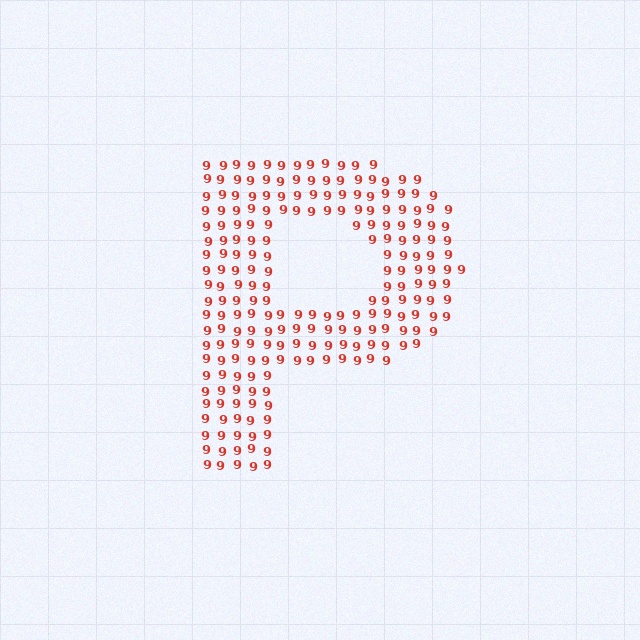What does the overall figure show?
The overall figure shows the letter P.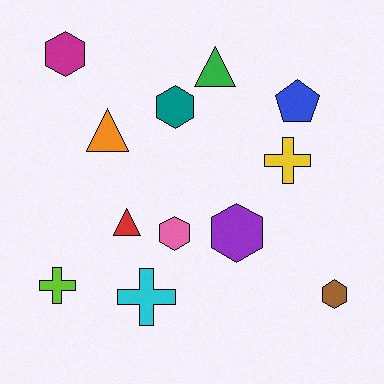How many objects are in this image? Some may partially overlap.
There are 12 objects.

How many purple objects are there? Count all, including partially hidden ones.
There is 1 purple object.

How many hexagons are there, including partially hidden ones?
There are 5 hexagons.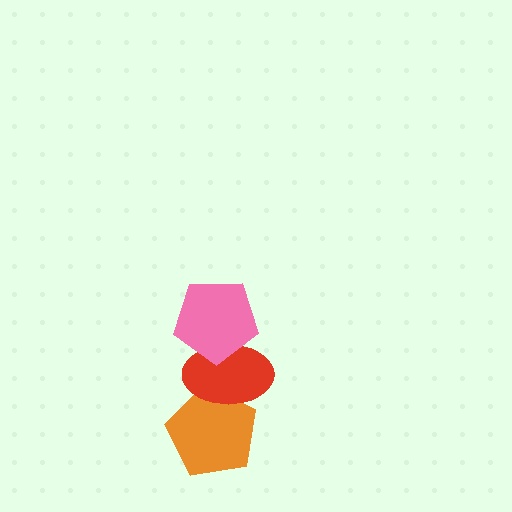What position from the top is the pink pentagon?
The pink pentagon is 1st from the top.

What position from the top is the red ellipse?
The red ellipse is 2nd from the top.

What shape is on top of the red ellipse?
The pink pentagon is on top of the red ellipse.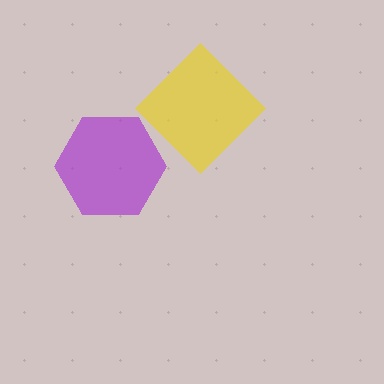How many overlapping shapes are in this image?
There are 2 overlapping shapes in the image.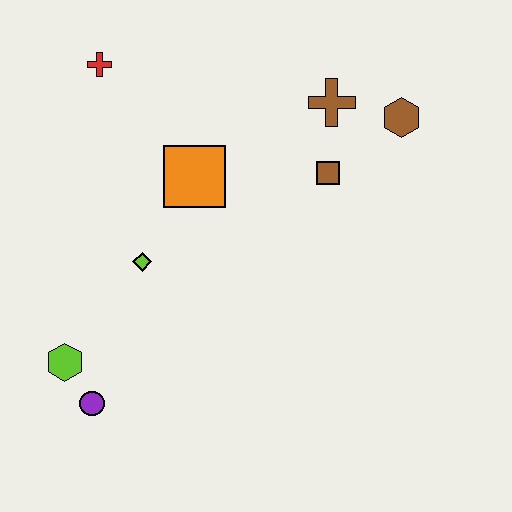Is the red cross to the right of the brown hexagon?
No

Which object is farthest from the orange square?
The purple circle is farthest from the orange square.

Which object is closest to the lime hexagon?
The purple circle is closest to the lime hexagon.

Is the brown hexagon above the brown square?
Yes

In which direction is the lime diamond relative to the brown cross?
The lime diamond is to the left of the brown cross.